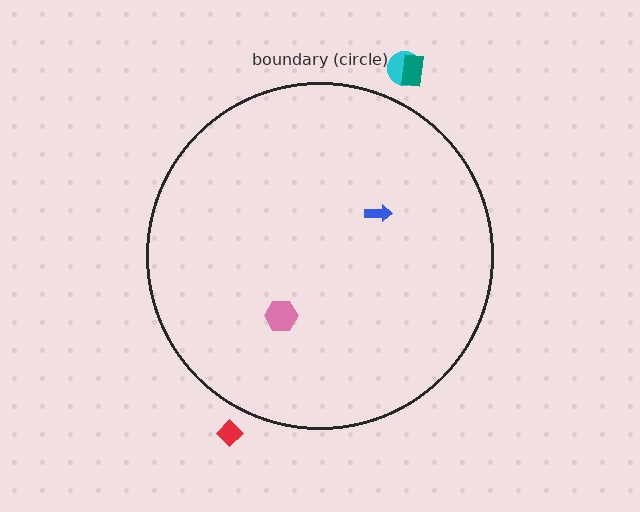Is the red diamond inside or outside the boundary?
Outside.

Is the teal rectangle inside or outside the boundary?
Outside.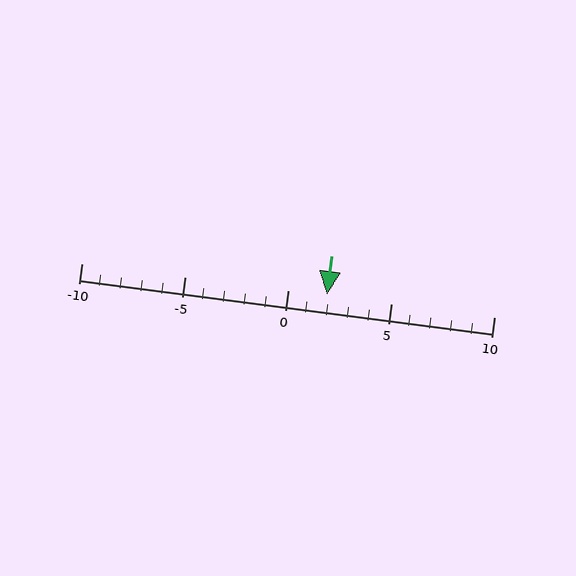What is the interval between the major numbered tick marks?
The major tick marks are spaced 5 units apart.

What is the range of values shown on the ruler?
The ruler shows values from -10 to 10.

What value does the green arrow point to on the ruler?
The green arrow points to approximately 2.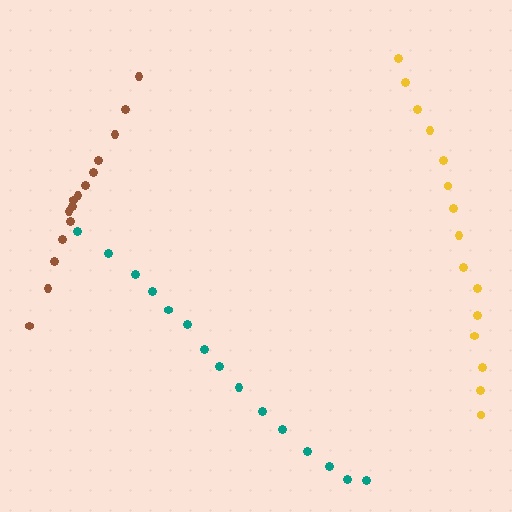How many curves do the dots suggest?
There are 3 distinct paths.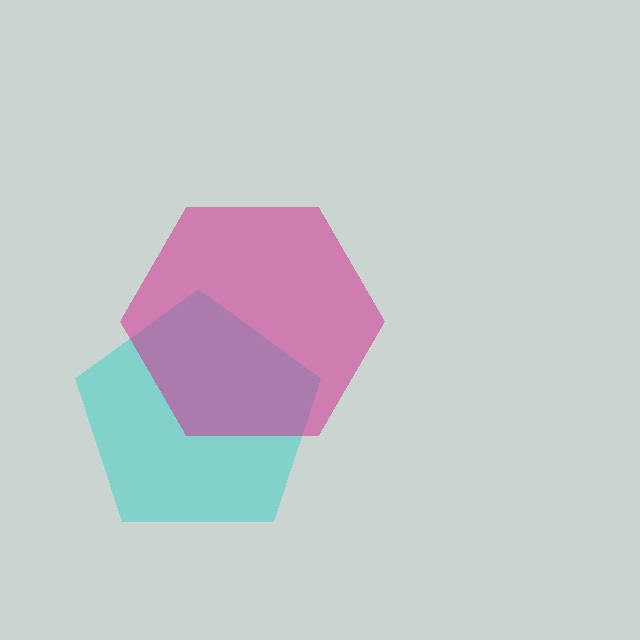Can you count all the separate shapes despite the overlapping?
Yes, there are 2 separate shapes.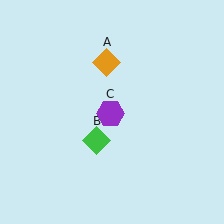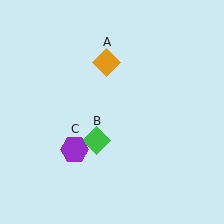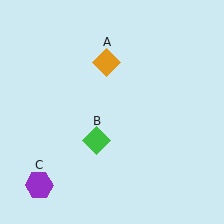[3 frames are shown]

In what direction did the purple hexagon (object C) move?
The purple hexagon (object C) moved down and to the left.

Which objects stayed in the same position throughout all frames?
Orange diamond (object A) and green diamond (object B) remained stationary.